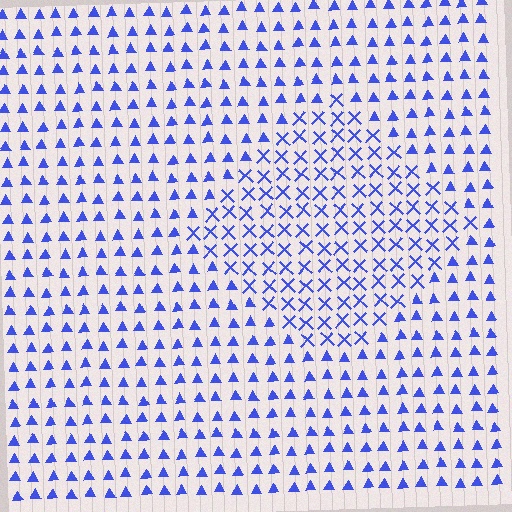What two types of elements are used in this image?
The image uses X marks inside the diamond region and triangles outside it.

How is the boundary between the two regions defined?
The boundary is defined by a change in element shape: X marks inside vs. triangles outside. All elements share the same color and spacing.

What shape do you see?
I see a diamond.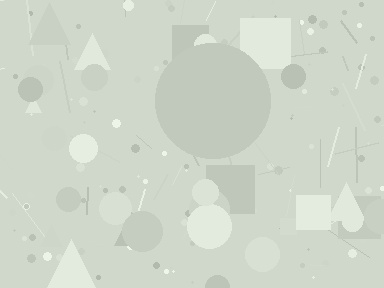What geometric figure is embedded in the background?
A circle is embedded in the background.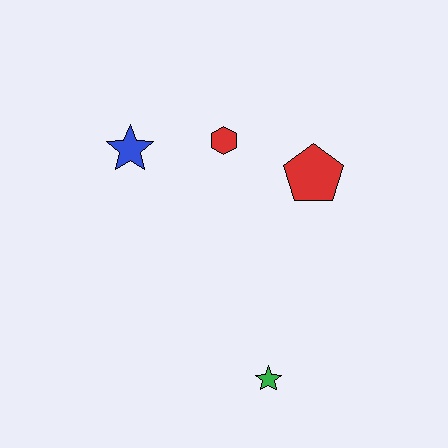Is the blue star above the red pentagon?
Yes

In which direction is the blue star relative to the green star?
The blue star is above the green star.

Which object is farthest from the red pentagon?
The green star is farthest from the red pentagon.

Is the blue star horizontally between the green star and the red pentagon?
No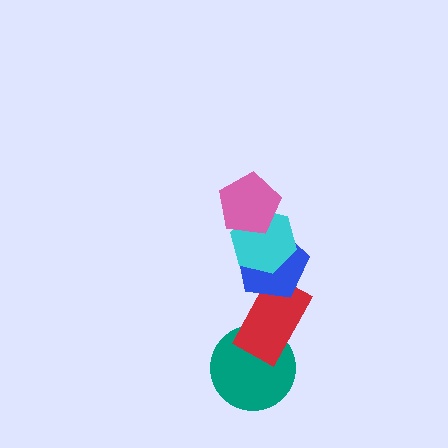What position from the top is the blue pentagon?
The blue pentagon is 3rd from the top.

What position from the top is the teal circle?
The teal circle is 5th from the top.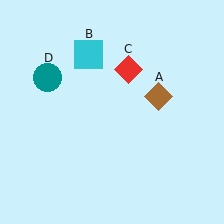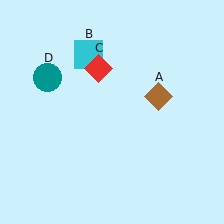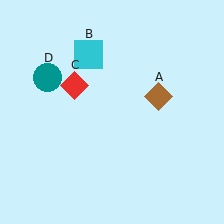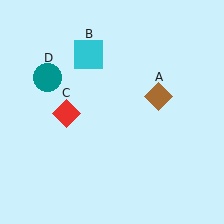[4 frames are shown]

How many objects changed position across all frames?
1 object changed position: red diamond (object C).